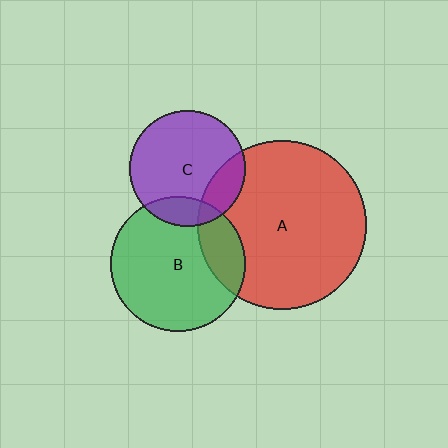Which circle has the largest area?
Circle A (red).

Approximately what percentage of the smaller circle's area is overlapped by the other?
Approximately 20%.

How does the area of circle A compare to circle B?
Approximately 1.6 times.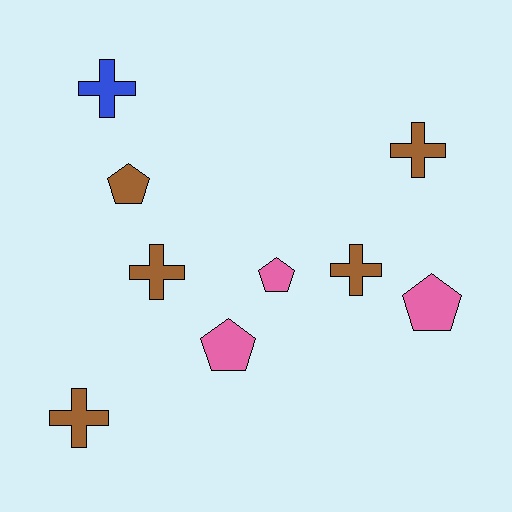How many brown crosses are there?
There are 4 brown crosses.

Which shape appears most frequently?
Cross, with 5 objects.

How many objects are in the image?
There are 9 objects.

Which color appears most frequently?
Brown, with 5 objects.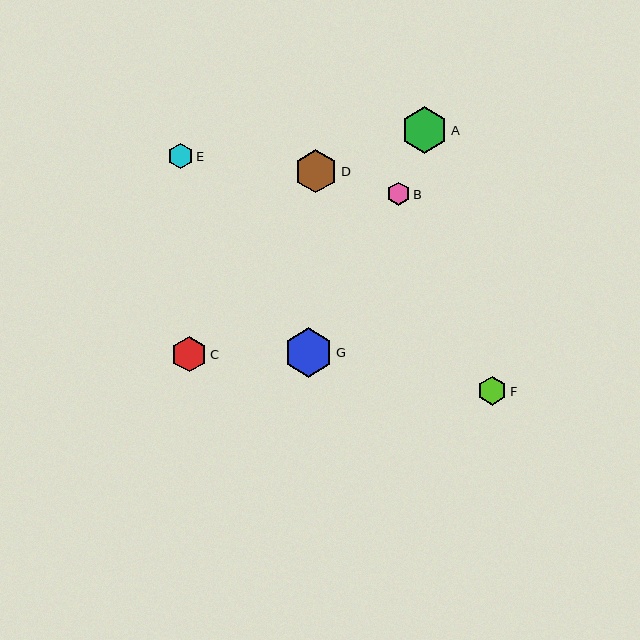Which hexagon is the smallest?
Hexagon B is the smallest with a size of approximately 23 pixels.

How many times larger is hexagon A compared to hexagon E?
Hexagon A is approximately 1.9 times the size of hexagon E.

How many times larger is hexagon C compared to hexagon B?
Hexagon C is approximately 1.5 times the size of hexagon B.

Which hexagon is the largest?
Hexagon G is the largest with a size of approximately 49 pixels.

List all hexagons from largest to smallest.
From largest to smallest: G, A, D, C, F, E, B.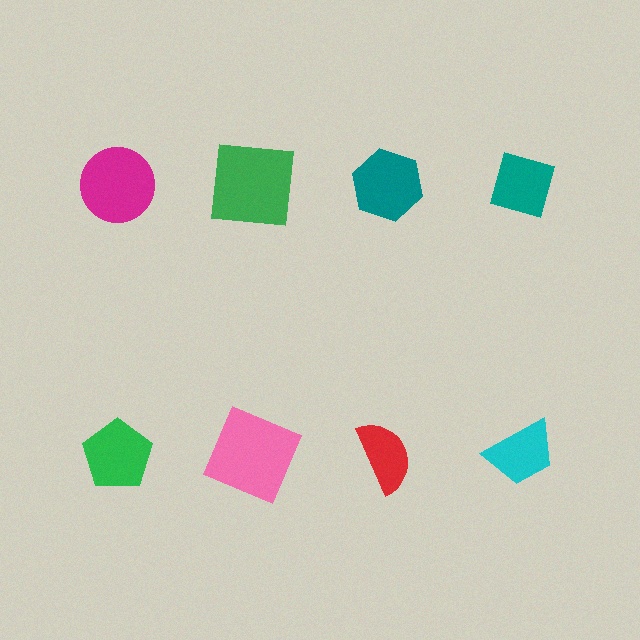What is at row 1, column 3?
A teal hexagon.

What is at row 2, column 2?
A pink square.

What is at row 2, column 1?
A green pentagon.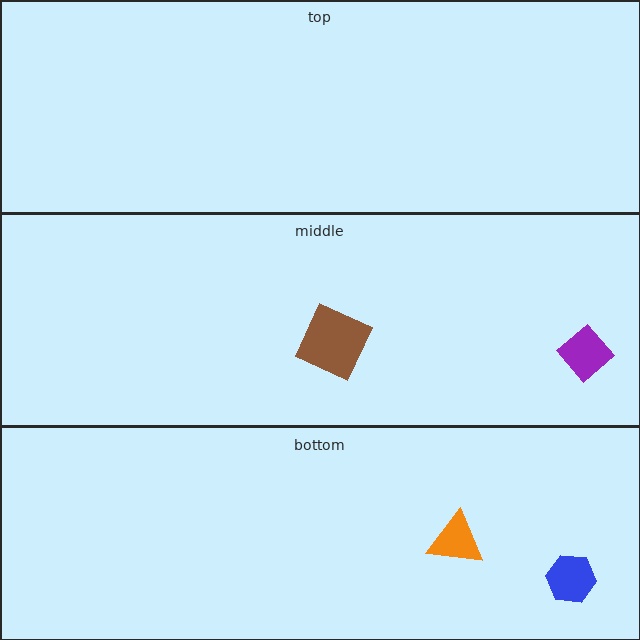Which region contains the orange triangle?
The bottom region.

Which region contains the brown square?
The middle region.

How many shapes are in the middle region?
2.